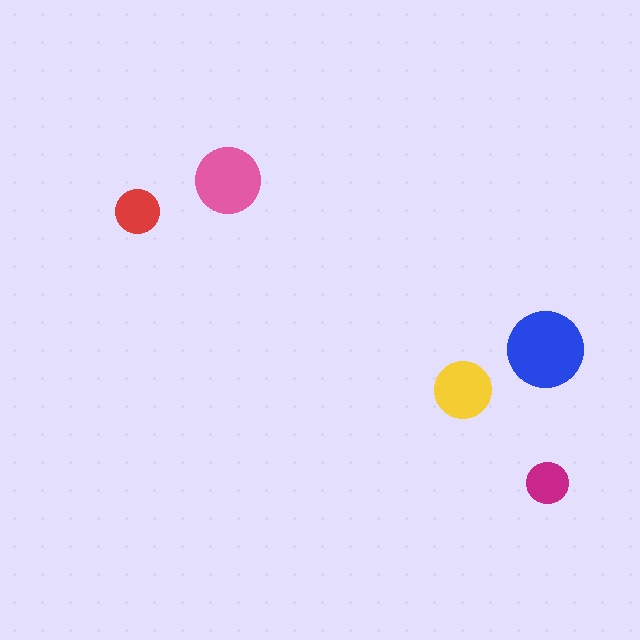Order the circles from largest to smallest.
the blue one, the pink one, the yellow one, the red one, the magenta one.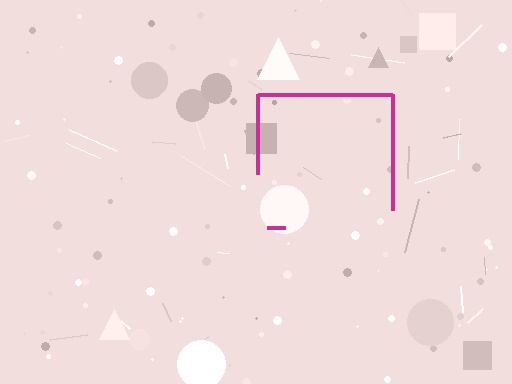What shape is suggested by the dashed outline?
The dashed outline suggests a square.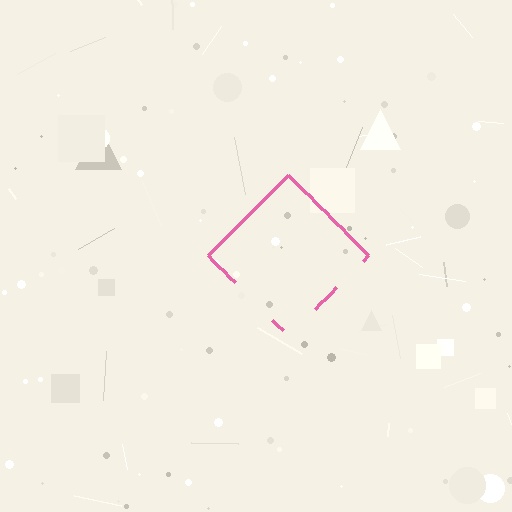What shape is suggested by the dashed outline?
The dashed outline suggests a diamond.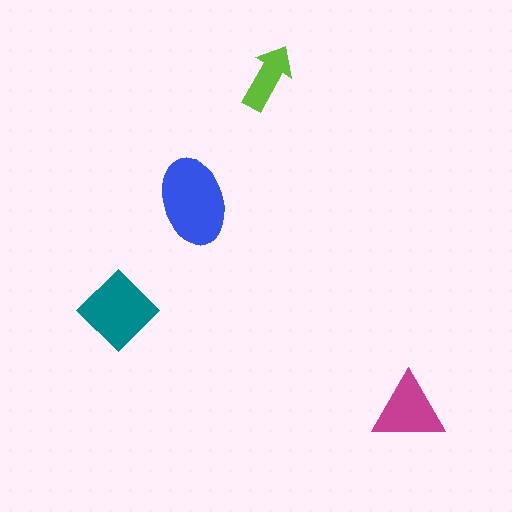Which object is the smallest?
The lime arrow.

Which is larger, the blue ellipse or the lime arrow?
The blue ellipse.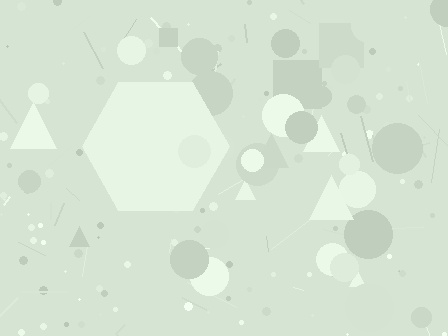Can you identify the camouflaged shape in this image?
The camouflaged shape is a hexagon.